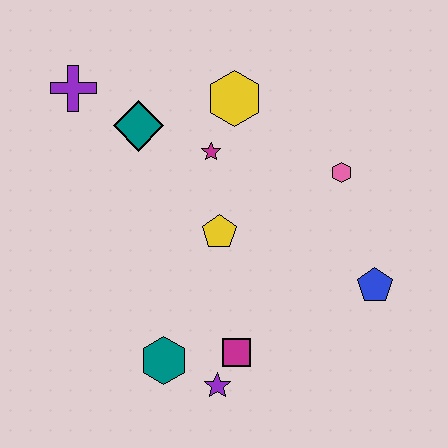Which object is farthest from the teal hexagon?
The purple cross is farthest from the teal hexagon.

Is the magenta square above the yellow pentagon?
No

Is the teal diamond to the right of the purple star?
No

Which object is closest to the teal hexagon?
The purple star is closest to the teal hexagon.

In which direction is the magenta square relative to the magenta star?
The magenta square is below the magenta star.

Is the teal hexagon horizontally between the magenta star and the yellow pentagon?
No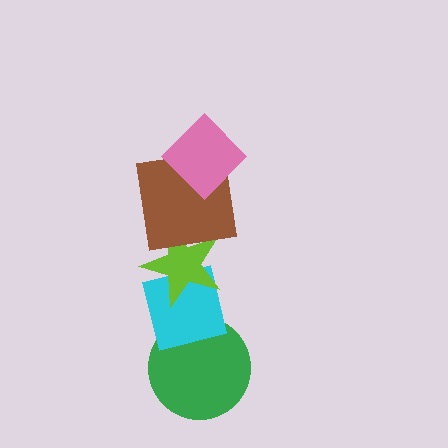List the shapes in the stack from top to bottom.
From top to bottom: the pink diamond, the brown square, the lime star, the cyan square, the green circle.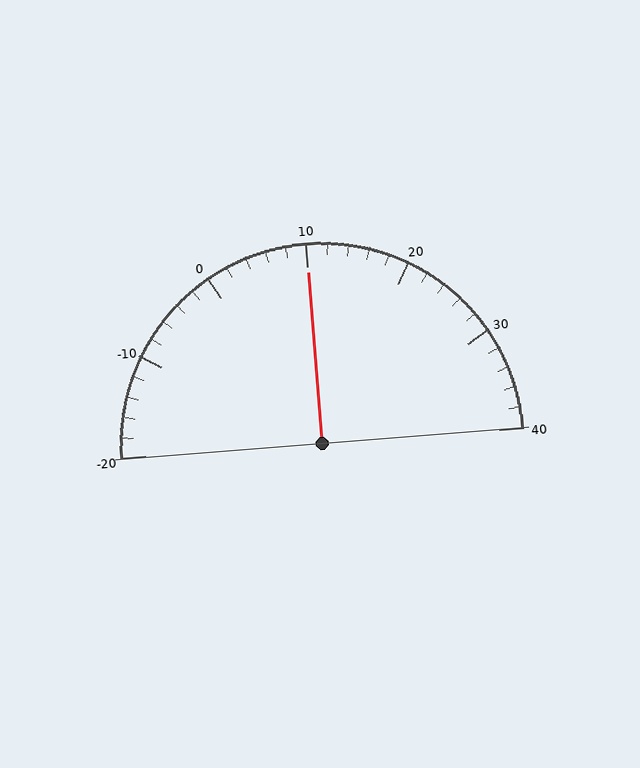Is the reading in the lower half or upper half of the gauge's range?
The reading is in the upper half of the range (-20 to 40).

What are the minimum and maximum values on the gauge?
The gauge ranges from -20 to 40.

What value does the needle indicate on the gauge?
The needle indicates approximately 10.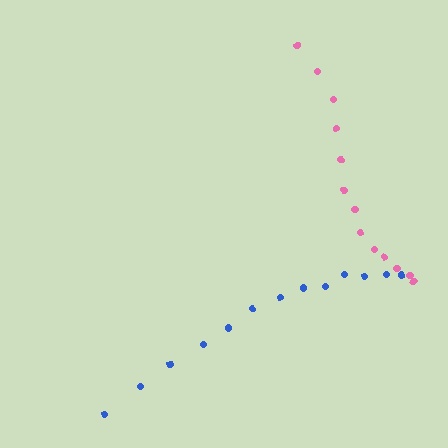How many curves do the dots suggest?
There are 2 distinct paths.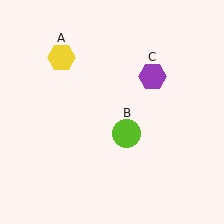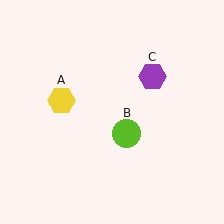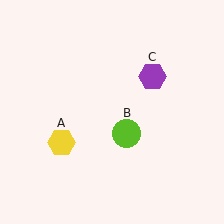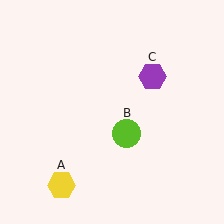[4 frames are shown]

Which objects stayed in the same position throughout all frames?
Lime circle (object B) and purple hexagon (object C) remained stationary.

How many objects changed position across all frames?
1 object changed position: yellow hexagon (object A).